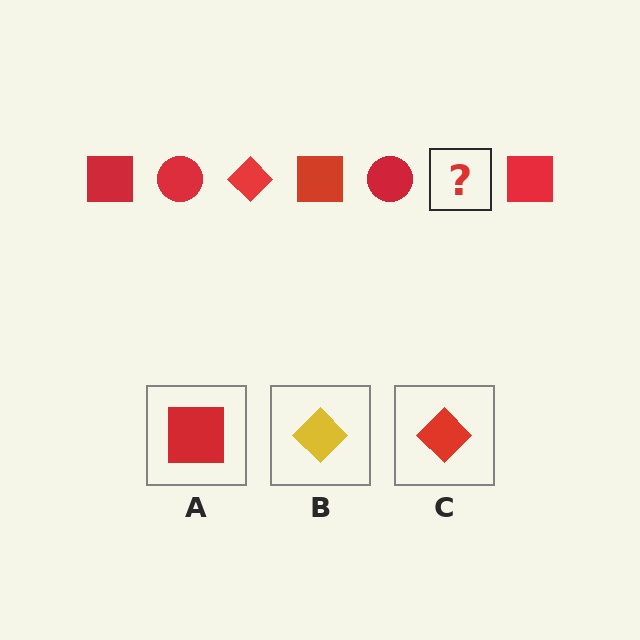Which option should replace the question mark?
Option C.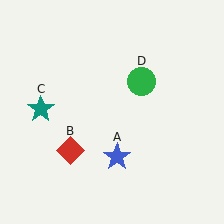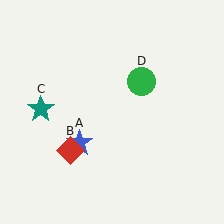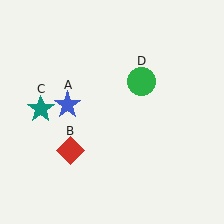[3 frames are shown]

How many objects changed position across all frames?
1 object changed position: blue star (object A).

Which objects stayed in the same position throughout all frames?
Red diamond (object B) and teal star (object C) and green circle (object D) remained stationary.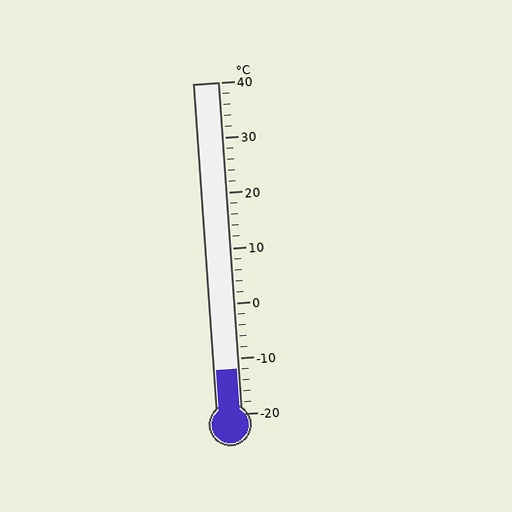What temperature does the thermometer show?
The thermometer shows approximately -12°C.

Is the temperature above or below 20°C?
The temperature is below 20°C.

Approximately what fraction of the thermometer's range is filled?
The thermometer is filled to approximately 15% of its range.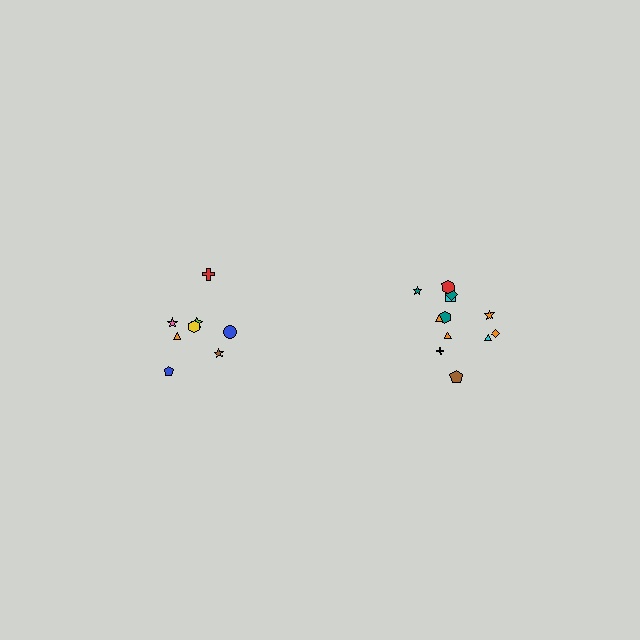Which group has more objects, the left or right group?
The right group.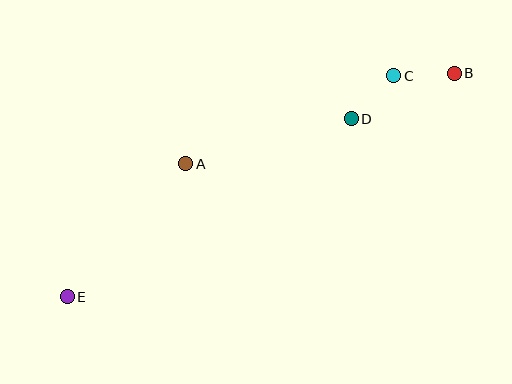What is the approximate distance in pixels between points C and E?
The distance between C and E is approximately 395 pixels.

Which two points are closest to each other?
Points C and D are closest to each other.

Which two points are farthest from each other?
Points B and E are farthest from each other.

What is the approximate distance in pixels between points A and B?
The distance between A and B is approximately 284 pixels.